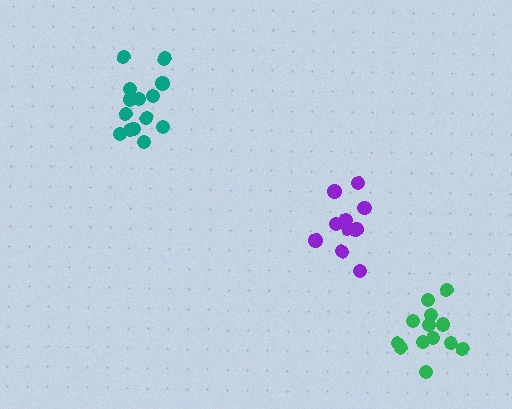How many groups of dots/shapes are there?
There are 3 groups.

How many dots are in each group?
Group 1: 13 dots, Group 2: 14 dots, Group 3: 10 dots (37 total).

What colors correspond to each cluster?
The clusters are colored: green, teal, purple.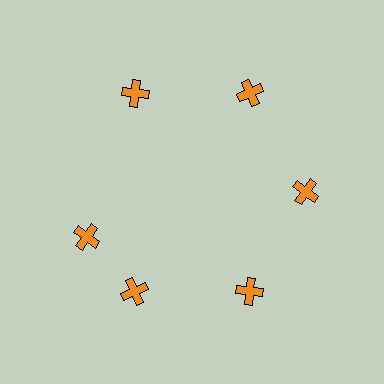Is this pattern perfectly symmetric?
No. The 6 orange crosses are arranged in a ring, but one element near the 9 o'clock position is rotated out of alignment along the ring, breaking the 6-fold rotational symmetry.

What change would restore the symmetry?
The symmetry would be restored by rotating it back into even spacing with its neighbors so that all 6 crosses sit at equal angles and equal distance from the center.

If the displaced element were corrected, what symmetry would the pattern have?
It would have 6-fold rotational symmetry — the pattern would map onto itself every 60 degrees.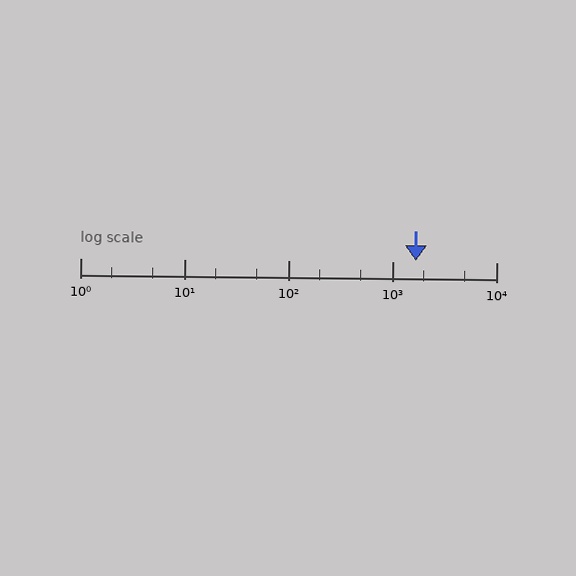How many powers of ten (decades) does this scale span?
The scale spans 4 decades, from 1 to 10000.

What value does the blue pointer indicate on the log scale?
The pointer indicates approximately 1700.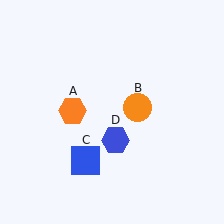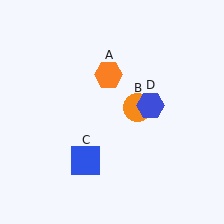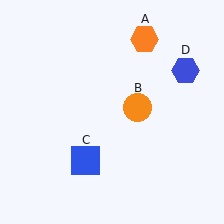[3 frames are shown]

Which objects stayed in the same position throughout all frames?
Orange circle (object B) and blue square (object C) remained stationary.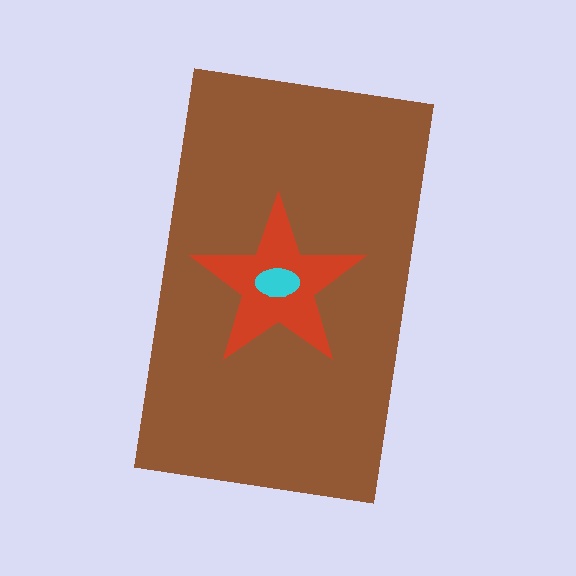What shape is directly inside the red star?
The cyan ellipse.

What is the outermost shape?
The brown rectangle.